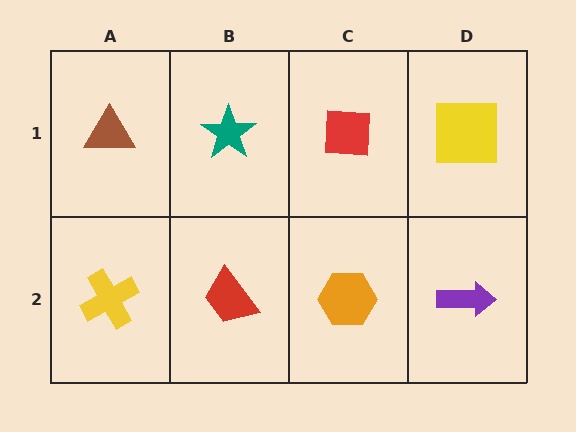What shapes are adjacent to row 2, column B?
A teal star (row 1, column B), a yellow cross (row 2, column A), an orange hexagon (row 2, column C).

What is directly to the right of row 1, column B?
A red square.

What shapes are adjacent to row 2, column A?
A brown triangle (row 1, column A), a red trapezoid (row 2, column B).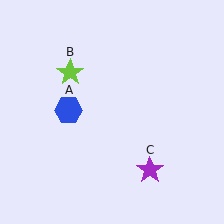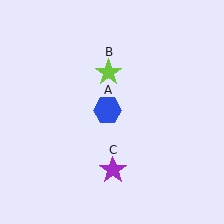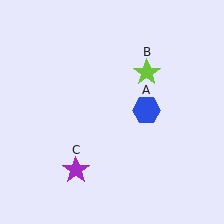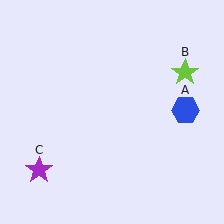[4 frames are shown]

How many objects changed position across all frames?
3 objects changed position: blue hexagon (object A), lime star (object B), purple star (object C).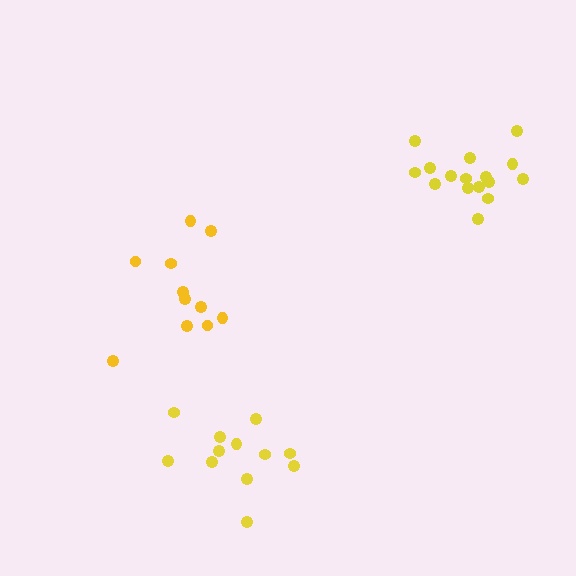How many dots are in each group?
Group 1: 11 dots, Group 2: 16 dots, Group 3: 12 dots (39 total).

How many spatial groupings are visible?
There are 3 spatial groupings.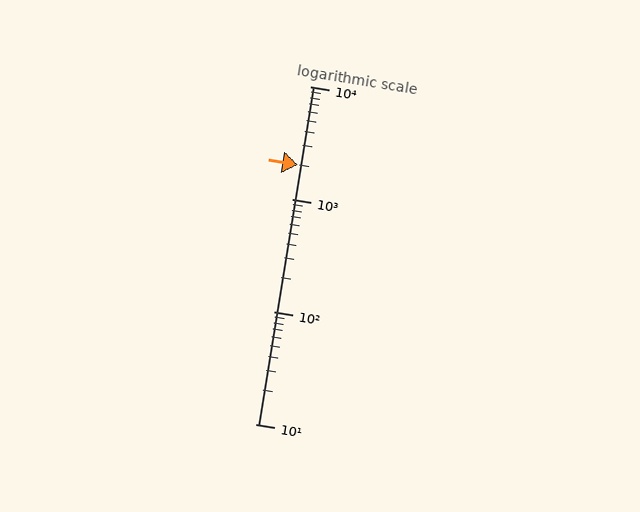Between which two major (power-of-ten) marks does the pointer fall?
The pointer is between 1000 and 10000.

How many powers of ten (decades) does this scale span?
The scale spans 3 decades, from 10 to 10000.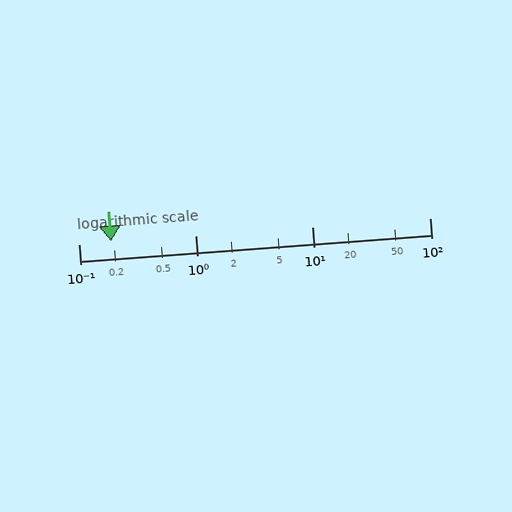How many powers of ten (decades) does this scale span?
The scale spans 3 decades, from 0.1 to 100.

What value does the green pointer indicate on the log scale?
The pointer indicates approximately 0.19.